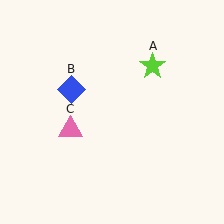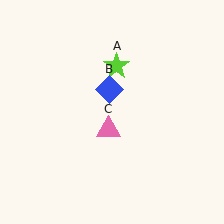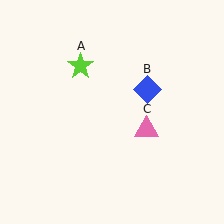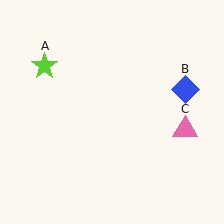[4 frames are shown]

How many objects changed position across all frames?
3 objects changed position: lime star (object A), blue diamond (object B), pink triangle (object C).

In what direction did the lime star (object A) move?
The lime star (object A) moved left.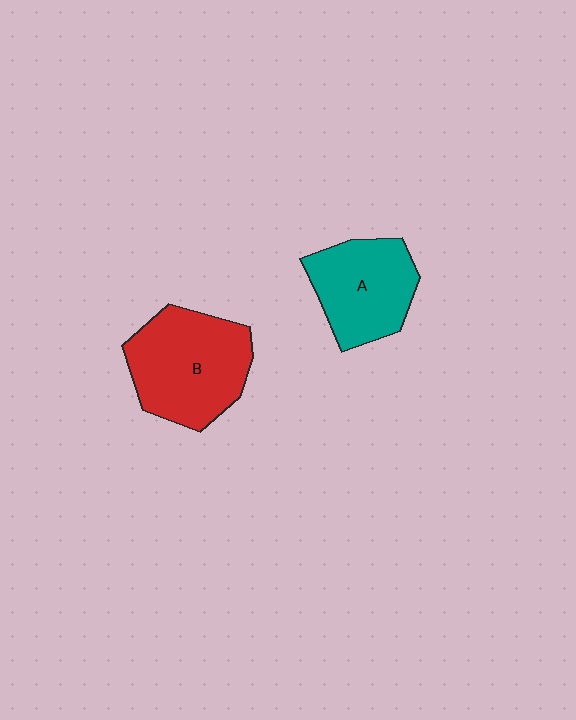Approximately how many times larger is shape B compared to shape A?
Approximately 1.3 times.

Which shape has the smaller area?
Shape A (teal).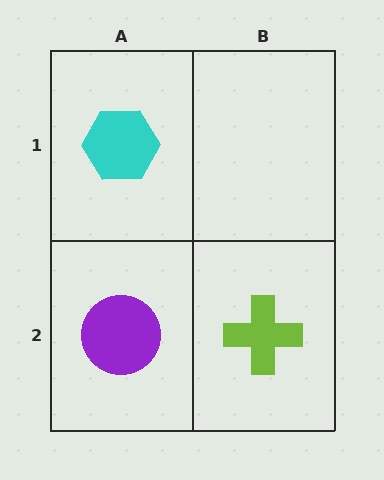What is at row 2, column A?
A purple circle.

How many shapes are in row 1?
1 shape.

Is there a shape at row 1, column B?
No, that cell is empty.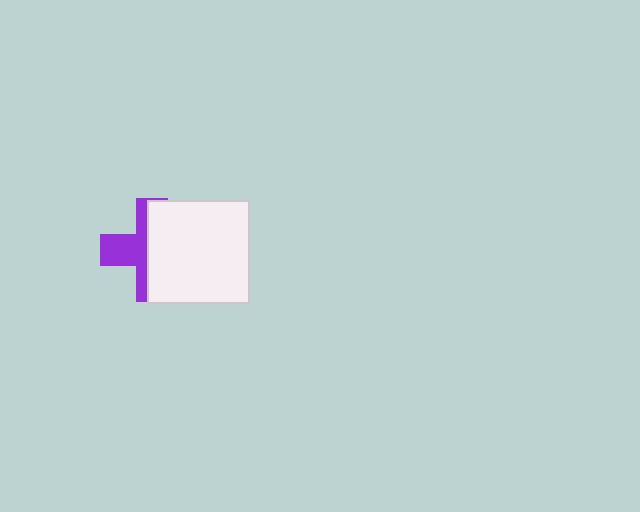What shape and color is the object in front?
The object in front is a white square.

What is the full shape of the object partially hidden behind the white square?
The partially hidden object is a purple cross.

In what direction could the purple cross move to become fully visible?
The purple cross could move left. That would shift it out from behind the white square entirely.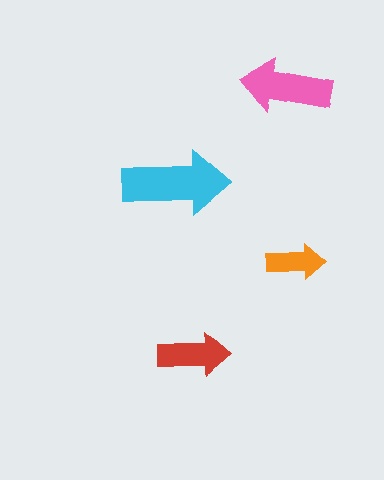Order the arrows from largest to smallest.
the cyan one, the pink one, the red one, the orange one.